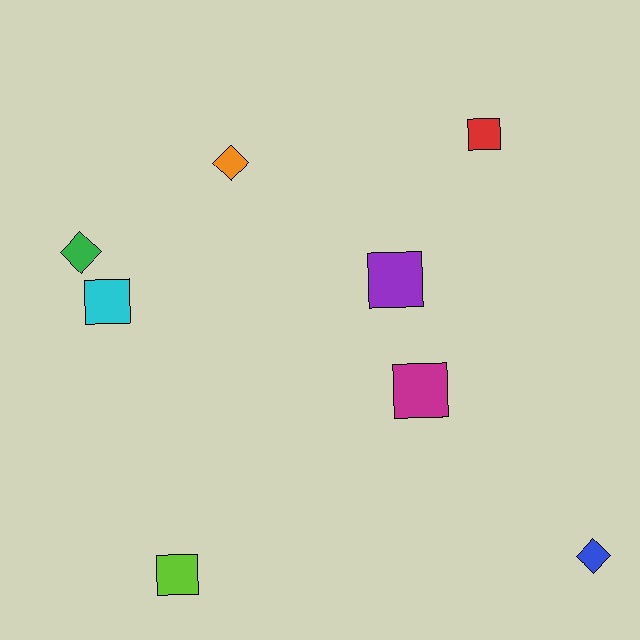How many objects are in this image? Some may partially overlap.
There are 8 objects.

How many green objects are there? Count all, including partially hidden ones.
There is 1 green object.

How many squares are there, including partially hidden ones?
There are 5 squares.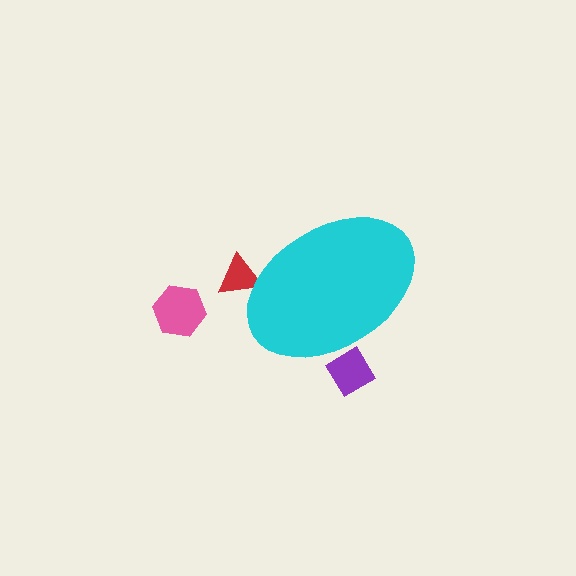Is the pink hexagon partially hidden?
No, the pink hexagon is fully visible.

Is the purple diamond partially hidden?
Yes, the purple diamond is partially hidden behind the cyan ellipse.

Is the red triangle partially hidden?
Yes, the red triangle is partially hidden behind the cyan ellipse.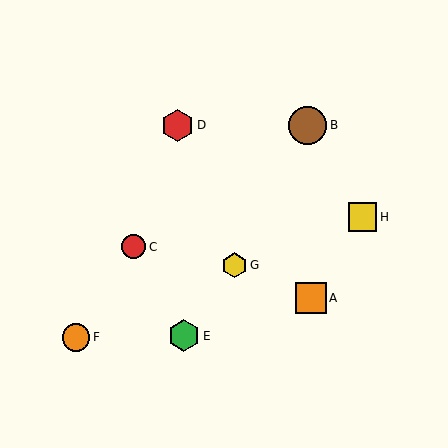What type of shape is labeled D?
Shape D is a red hexagon.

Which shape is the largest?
The brown circle (labeled B) is the largest.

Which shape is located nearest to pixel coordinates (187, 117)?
The red hexagon (labeled D) at (177, 125) is nearest to that location.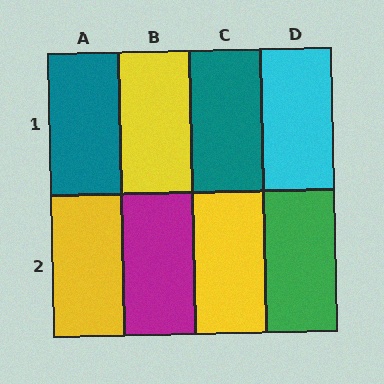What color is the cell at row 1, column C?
Teal.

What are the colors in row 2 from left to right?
Yellow, magenta, yellow, green.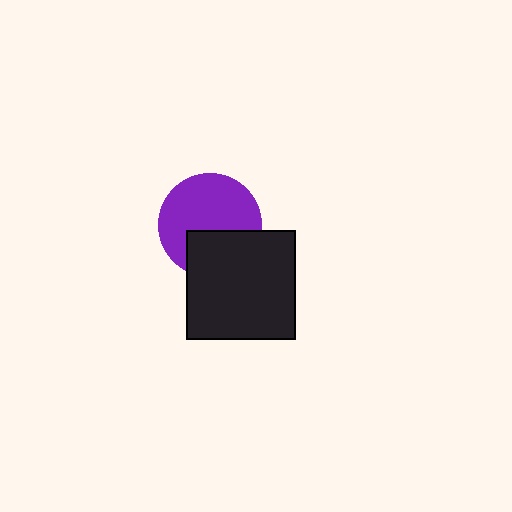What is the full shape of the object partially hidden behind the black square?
The partially hidden object is a purple circle.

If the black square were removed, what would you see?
You would see the complete purple circle.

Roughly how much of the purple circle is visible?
About half of it is visible (roughly 65%).